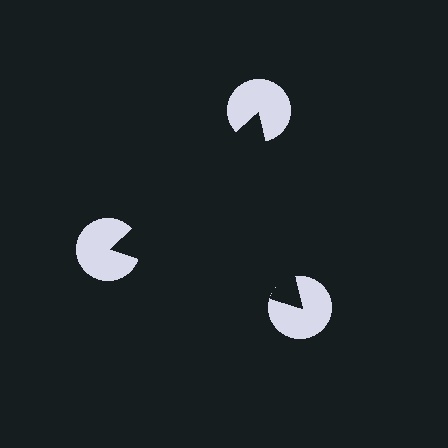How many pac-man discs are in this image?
There are 3 — one at each vertex of the illusory triangle.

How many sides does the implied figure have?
3 sides.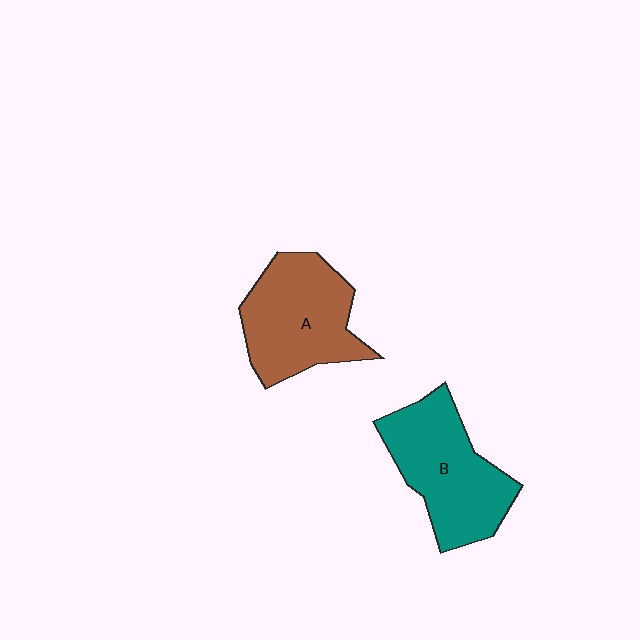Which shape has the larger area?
Shape B (teal).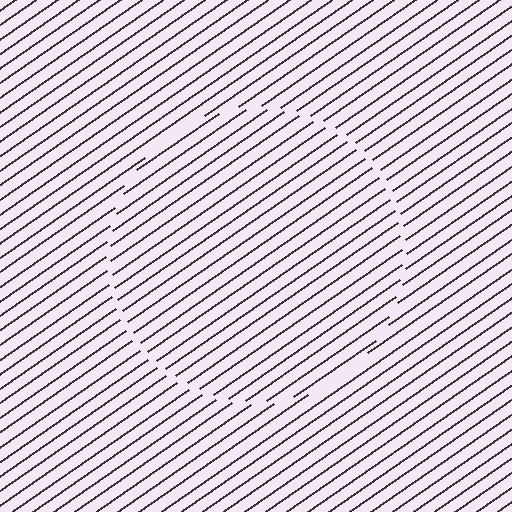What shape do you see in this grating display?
An illusory circle. The interior of the shape contains the same grating, shifted by half a period — the contour is defined by the phase discontinuity where line-ends from the inner and outer gratings abut.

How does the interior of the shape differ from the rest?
The interior of the shape contains the same grating, shifted by half a period — the contour is defined by the phase discontinuity where line-ends from the inner and outer gratings abut.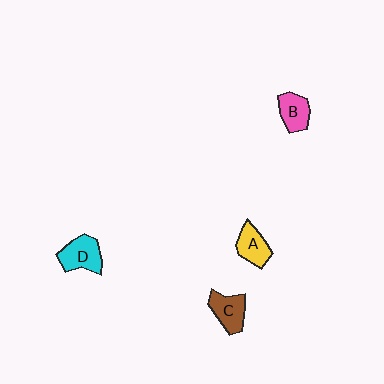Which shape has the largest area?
Shape D (cyan).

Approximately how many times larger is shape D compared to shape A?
Approximately 1.2 times.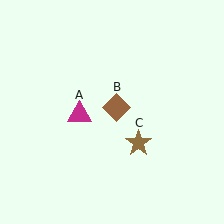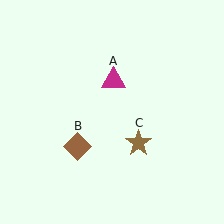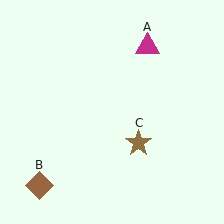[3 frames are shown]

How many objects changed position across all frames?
2 objects changed position: magenta triangle (object A), brown diamond (object B).